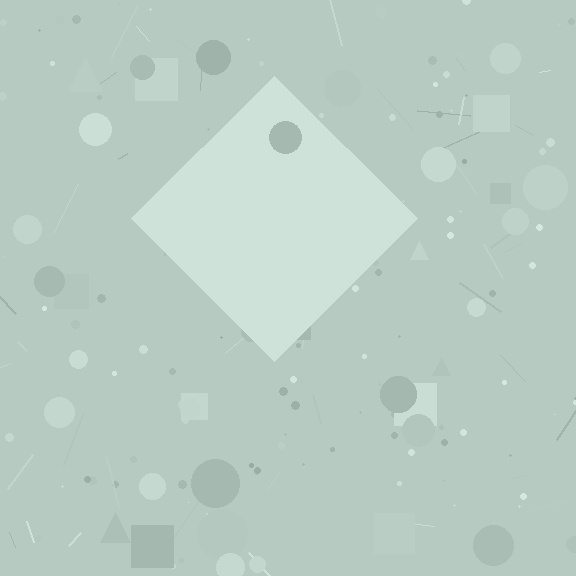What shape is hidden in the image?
A diamond is hidden in the image.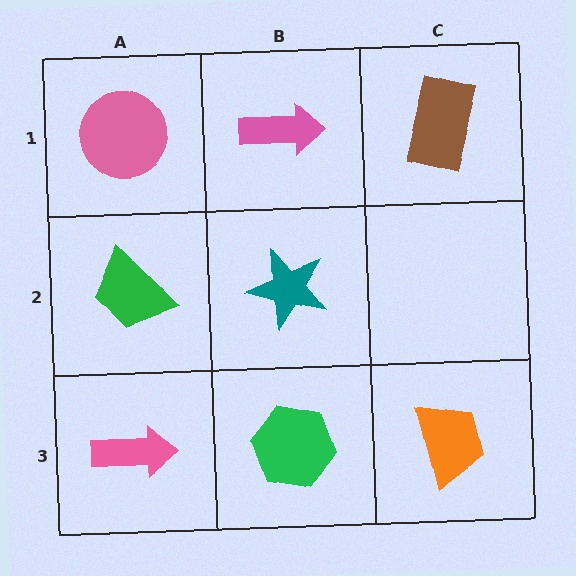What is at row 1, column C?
A brown rectangle.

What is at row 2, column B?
A teal star.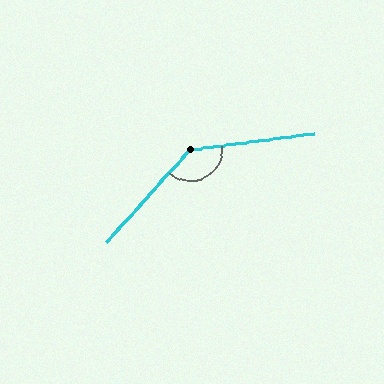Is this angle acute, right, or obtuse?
It is obtuse.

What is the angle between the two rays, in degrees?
Approximately 140 degrees.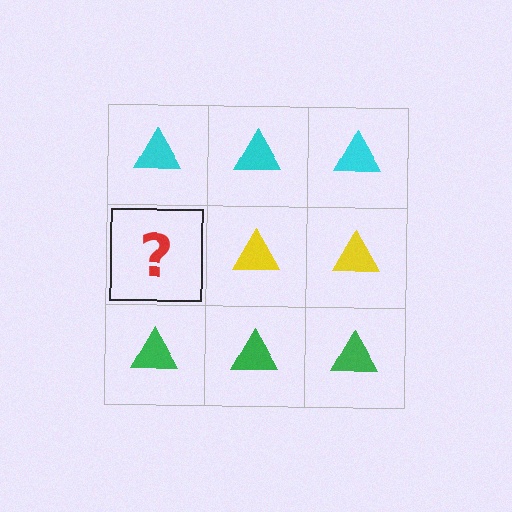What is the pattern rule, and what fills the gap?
The rule is that each row has a consistent color. The gap should be filled with a yellow triangle.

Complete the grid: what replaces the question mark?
The question mark should be replaced with a yellow triangle.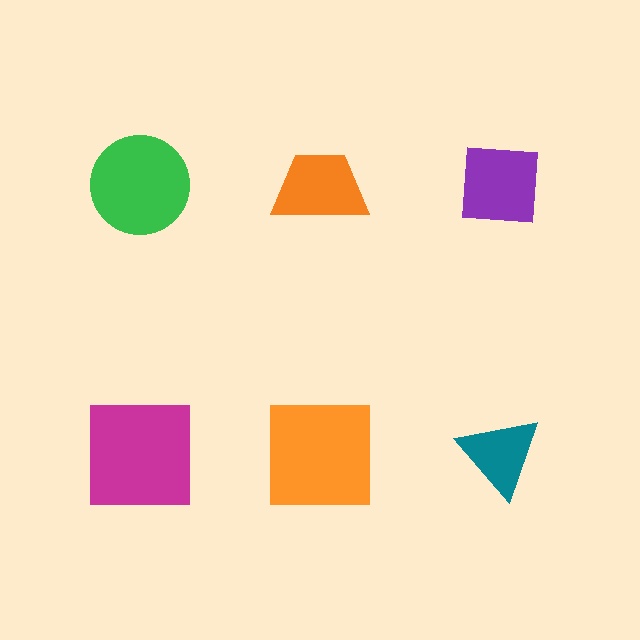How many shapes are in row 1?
3 shapes.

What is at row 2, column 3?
A teal triangle.